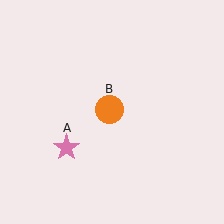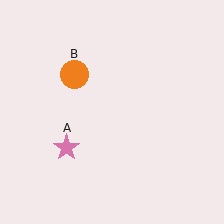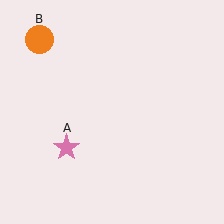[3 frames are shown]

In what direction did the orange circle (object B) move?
The orange circle (object B) moved up and to the left.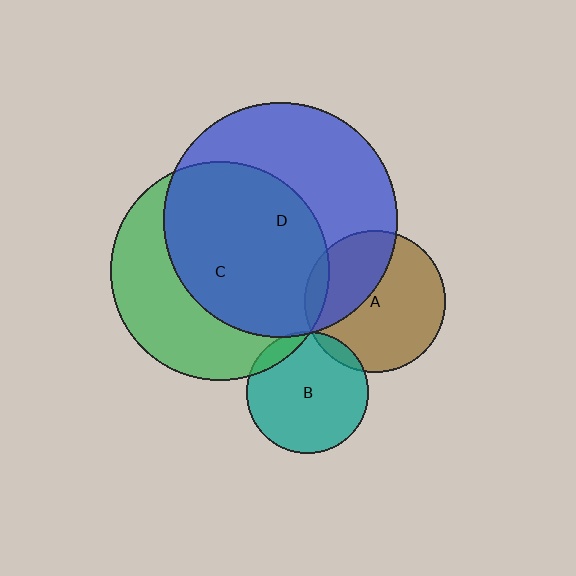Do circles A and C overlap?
Yes.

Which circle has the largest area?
Circle D (blue).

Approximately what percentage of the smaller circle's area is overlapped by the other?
Approximately 10%.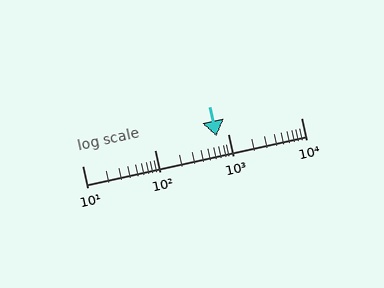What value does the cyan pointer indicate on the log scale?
The pointer indicates approximately 690.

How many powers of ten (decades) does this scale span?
The scale spans 3 decades, from 10 to 10000.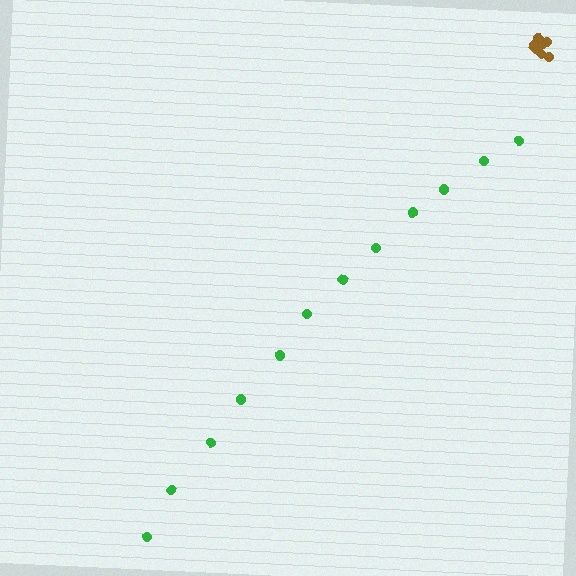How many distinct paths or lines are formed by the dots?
There are 2 distinct paths.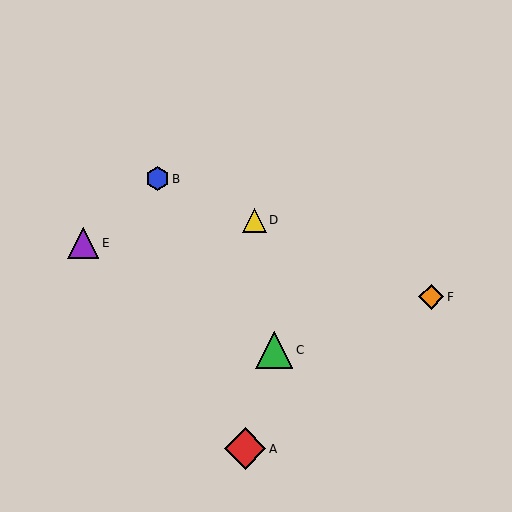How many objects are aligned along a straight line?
3 objects (B, D, F) are aligned along a straight line.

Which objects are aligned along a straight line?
Objects B, D, F are aligned along a straight line.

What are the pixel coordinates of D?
Object D is at (254, 220).